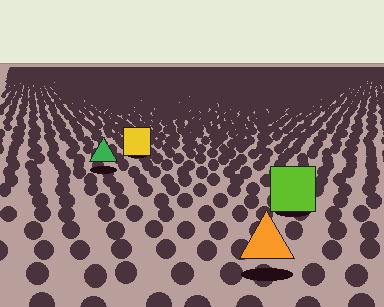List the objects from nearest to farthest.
From nearest to farthest: the orange triangle, the lime square, the green triangle, the yellow square.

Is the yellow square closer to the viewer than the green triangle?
No. The green triangle is closer — you can tell from the texture gradient: the ground texture is coarser near it.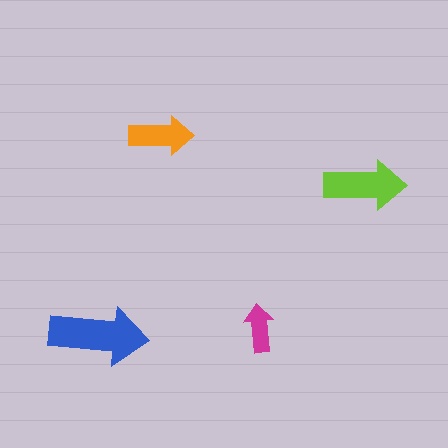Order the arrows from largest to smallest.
the blue one, the lime one, the orange one, the magenta one.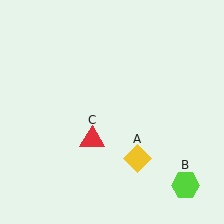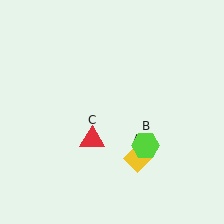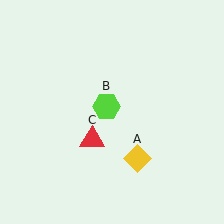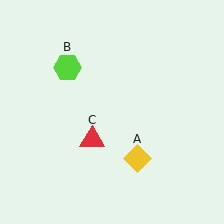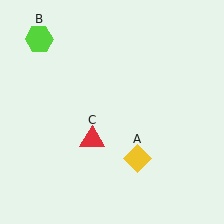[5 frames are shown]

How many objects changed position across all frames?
1 object changed position: lime hexagon (object B).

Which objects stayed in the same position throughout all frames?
Yellow diamond (object A) and red triangle (object C) remained stationary.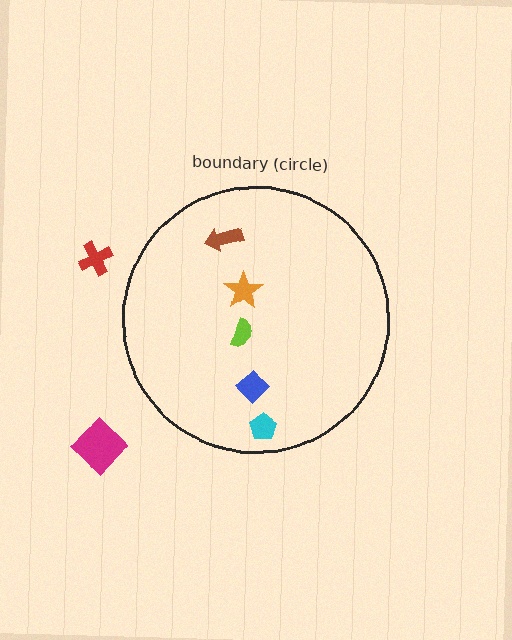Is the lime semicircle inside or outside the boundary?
Inside.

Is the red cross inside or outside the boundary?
Outside.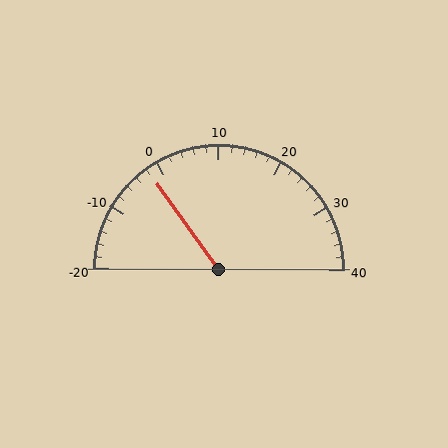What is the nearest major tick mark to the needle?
The nearest major tick mark is 0.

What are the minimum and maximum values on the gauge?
The gauge ranges from -20 to 40.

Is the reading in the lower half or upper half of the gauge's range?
The reading is in the lower half of the range (-20 to 40).